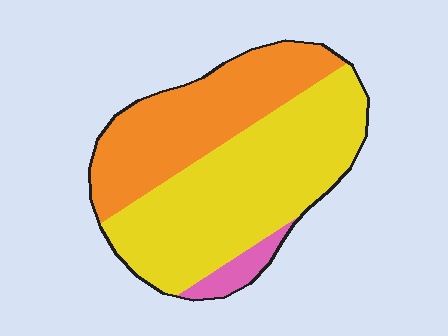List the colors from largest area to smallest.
From largest to smallest: yellow, orange, pink.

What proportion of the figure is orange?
Orange covers about 40% of the figure.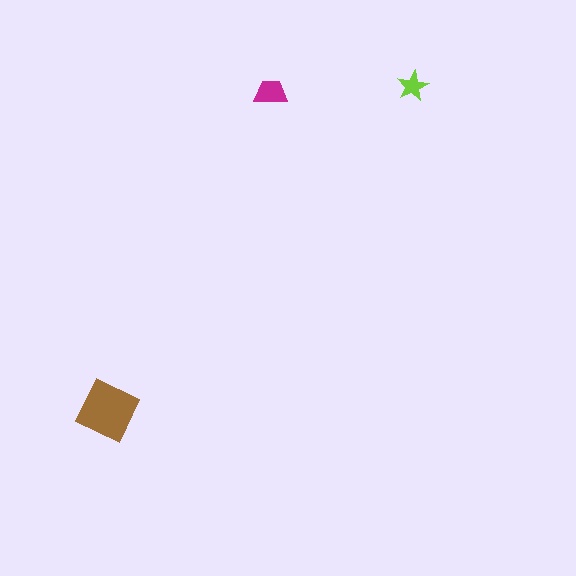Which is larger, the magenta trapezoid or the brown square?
The brown square.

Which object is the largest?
The brown square.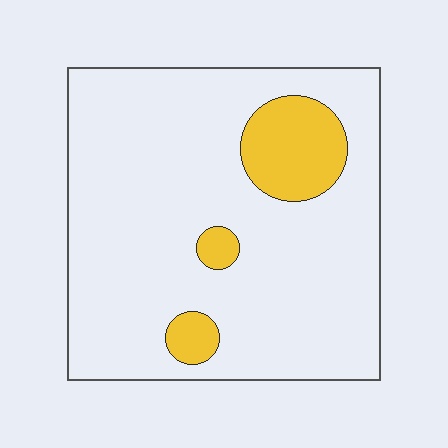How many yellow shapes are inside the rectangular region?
3.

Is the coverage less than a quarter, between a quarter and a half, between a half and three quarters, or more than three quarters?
Less than a quarter.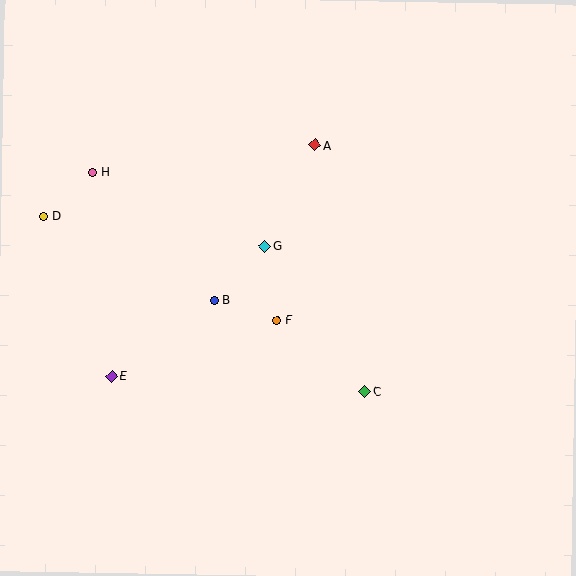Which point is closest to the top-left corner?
Point H is closest to the top-left corner.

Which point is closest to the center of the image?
Point F at (277, 320) is closest to the center.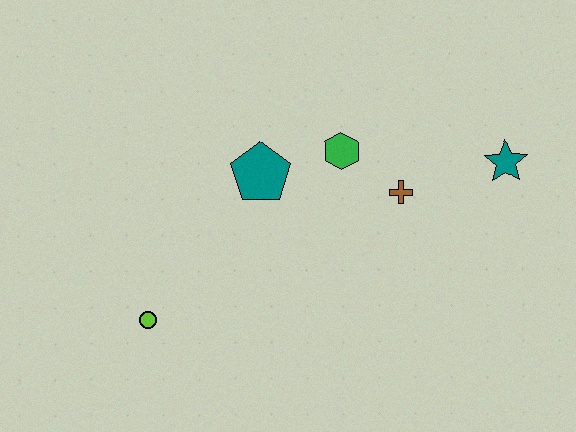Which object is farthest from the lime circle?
The teal star is farthest from the lime circle.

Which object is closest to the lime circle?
The teal pentagon is closest to the lime circle.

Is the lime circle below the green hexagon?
Yes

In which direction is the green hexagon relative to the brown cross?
The green hexagon is to the left of the brown cross.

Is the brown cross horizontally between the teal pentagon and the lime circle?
No